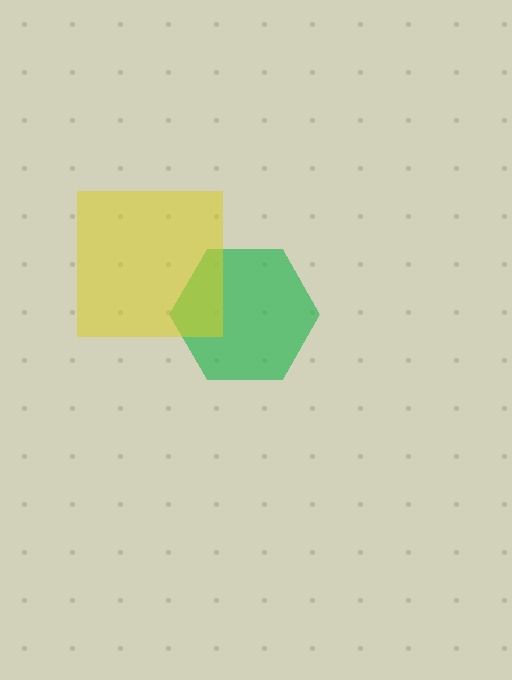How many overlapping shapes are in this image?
There are 2 overlapping shapes in the image.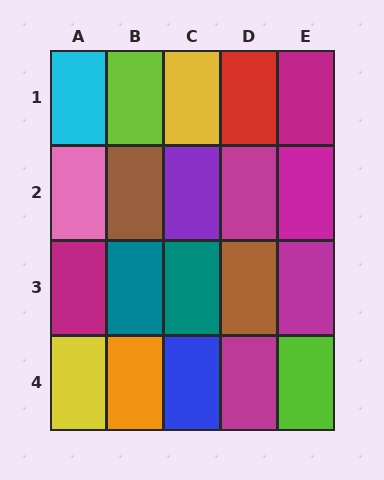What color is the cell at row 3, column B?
Teal.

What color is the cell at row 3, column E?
Magenta.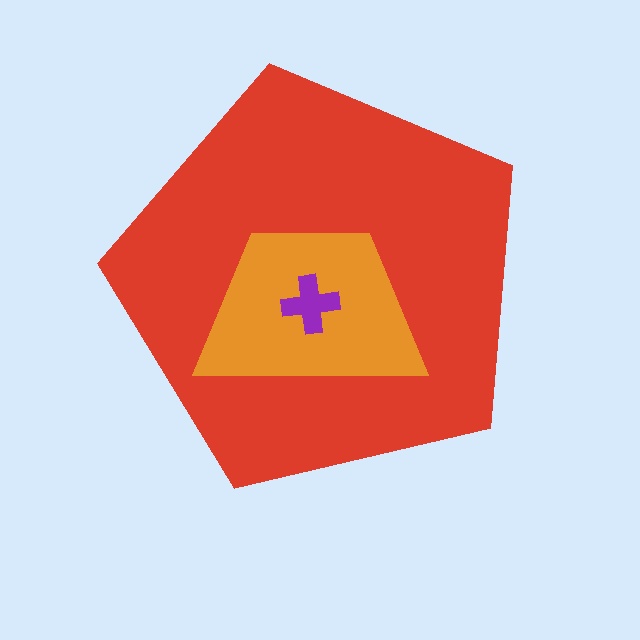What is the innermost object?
The purple cross.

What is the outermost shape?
The red pentagon.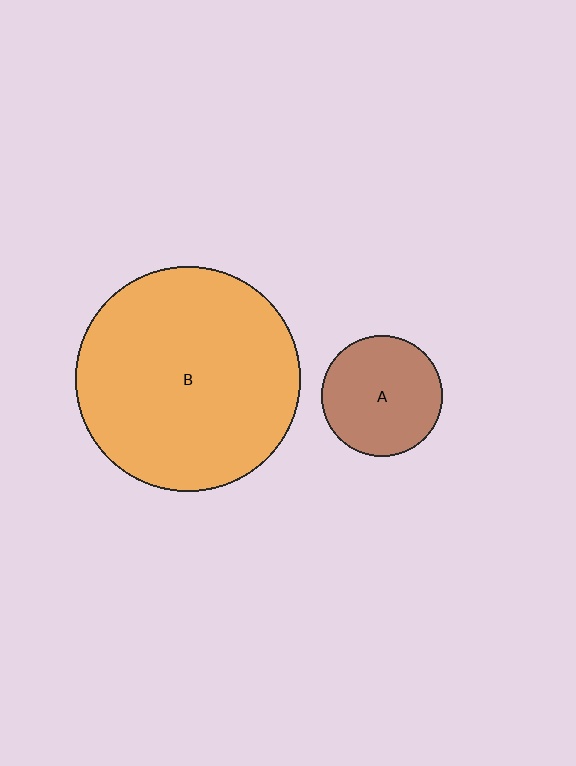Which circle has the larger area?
Circle B (orange).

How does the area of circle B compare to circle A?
Approximately 3.5 times.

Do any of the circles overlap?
No, none of the circles overlap.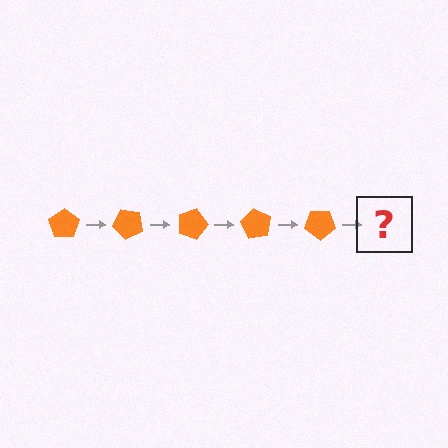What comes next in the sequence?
The next element should be an orange pentagon rotated 225 degrees.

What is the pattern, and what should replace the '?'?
The pattern is that the pentagon rotates 45 degrees each step. The '?' should be an orange pentagon rotated 225 degrees.